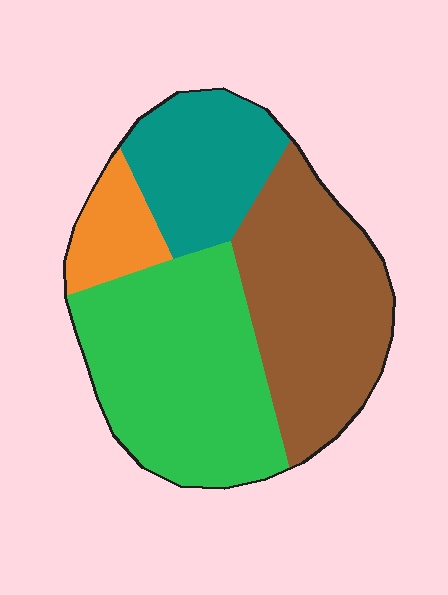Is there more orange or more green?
Green.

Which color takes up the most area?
Green, at roughly 40%.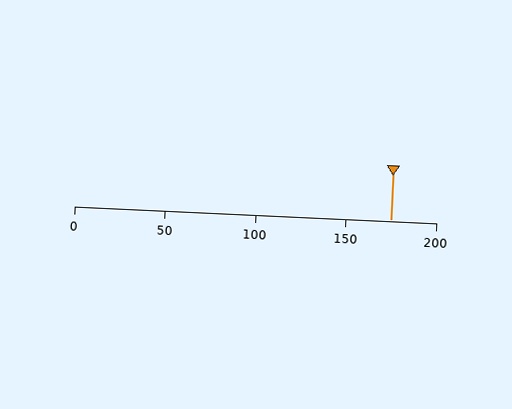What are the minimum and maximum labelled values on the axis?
The axis runs from 0 to 200.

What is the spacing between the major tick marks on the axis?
The major ticks are spaced 50 apart.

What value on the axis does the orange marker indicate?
The marker indicates approximately 175.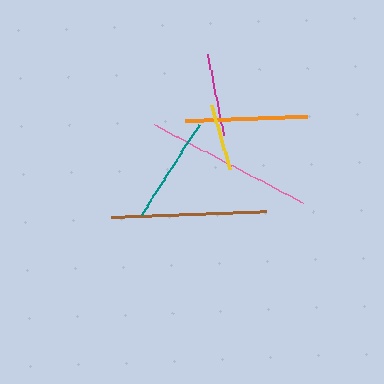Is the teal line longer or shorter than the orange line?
The orange line is longer than the teal line.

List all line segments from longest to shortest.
From longest to shortest: pink, brown, orange, teal, magenta, yellow.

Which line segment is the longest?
The pink line is the longest at approximately 167 pixels.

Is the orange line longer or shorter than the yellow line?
The orange line is longer than the yellow line.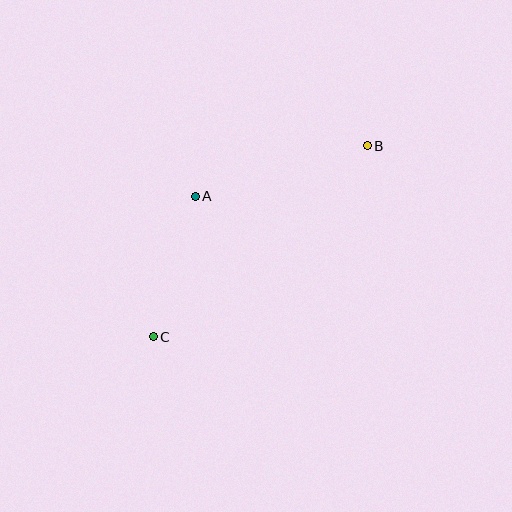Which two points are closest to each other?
Points A and C are closest to each other.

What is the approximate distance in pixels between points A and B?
The distance between A and B is approximately 179 pixels.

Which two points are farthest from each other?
Points B and C are farthest from each other.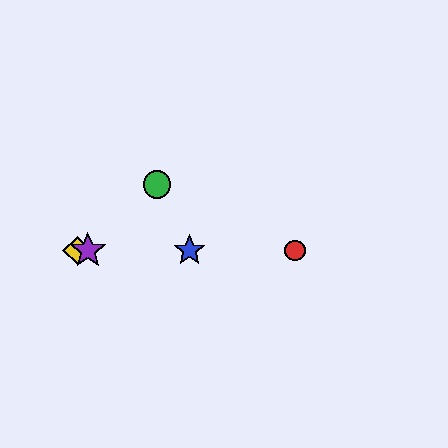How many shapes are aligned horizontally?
4 shapes (the red circle, the blue star, the yellow diamond, the purple star) are aligned horizontally.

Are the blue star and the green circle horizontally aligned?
No, the blue star is at y≈250 and the green circle is at y≈185.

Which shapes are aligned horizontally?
The red circle, the blue star, the yellow diamond, the purple star are aligned horizontally.